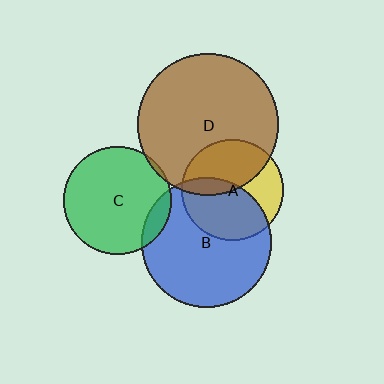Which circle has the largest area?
Circle D (brown).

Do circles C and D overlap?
Yes.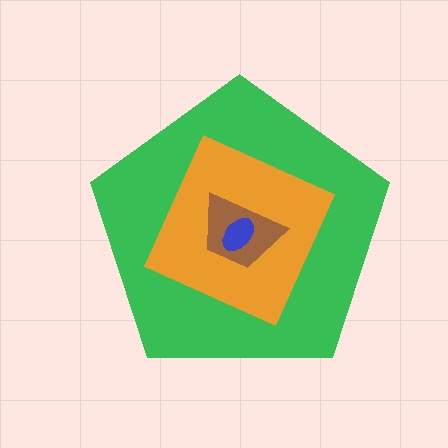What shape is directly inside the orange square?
The brown trapezoid.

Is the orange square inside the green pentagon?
Yes.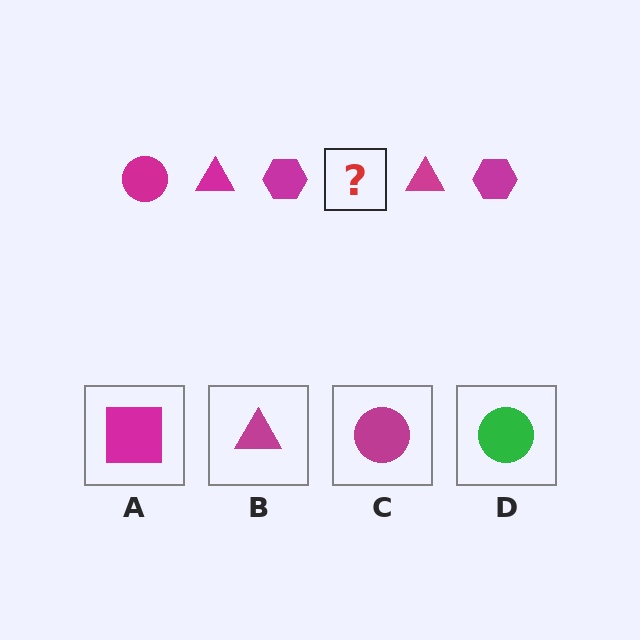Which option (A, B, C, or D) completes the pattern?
C.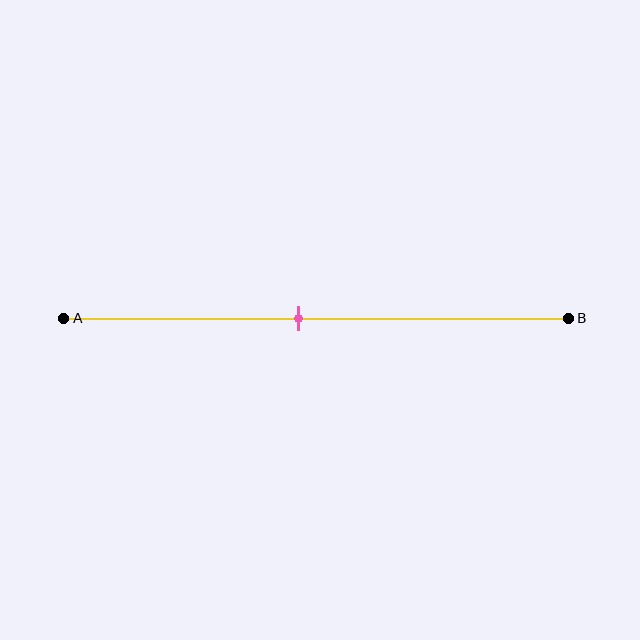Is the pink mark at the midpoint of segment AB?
No, the mark is at about 45% from A, not at the 50% midpoint.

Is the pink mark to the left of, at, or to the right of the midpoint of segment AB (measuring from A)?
The pink mark is to the left of the midpoint of segment AB.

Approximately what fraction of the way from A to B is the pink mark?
The pink mark is approximately 45% of the way from A to B.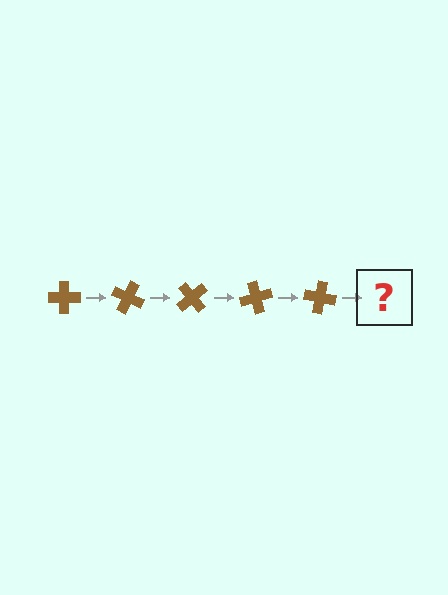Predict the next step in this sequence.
The next step is a brown cross rotated 125 degrees.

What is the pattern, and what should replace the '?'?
The pattern is that the cross rotates 25 degrees each step. The '?' should be a brown cross rotated 125 degrees.